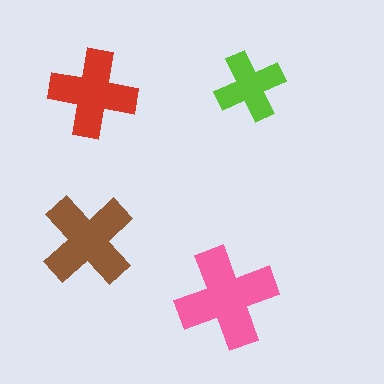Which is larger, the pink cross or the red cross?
The pink one.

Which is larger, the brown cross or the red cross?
The brown one.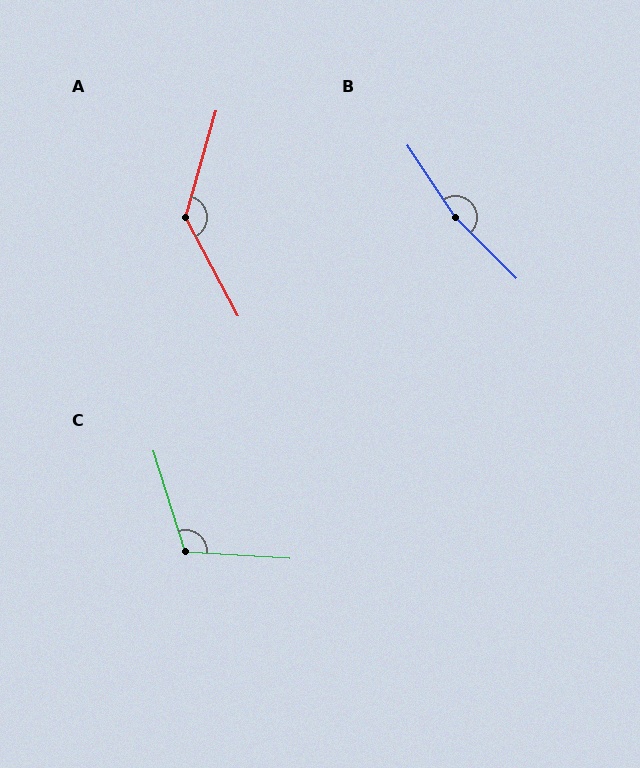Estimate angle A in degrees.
Approximately 136 degrees.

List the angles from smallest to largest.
C (111°), A (136°), B (169°).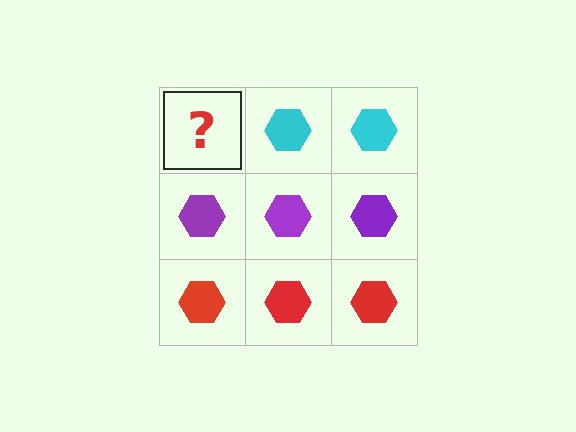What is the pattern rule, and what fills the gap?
The rule is that each row has a consistent color. The gap should be filled with a cyan hexagon.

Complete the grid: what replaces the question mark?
The question mark should be replaced with a cyan hexagon.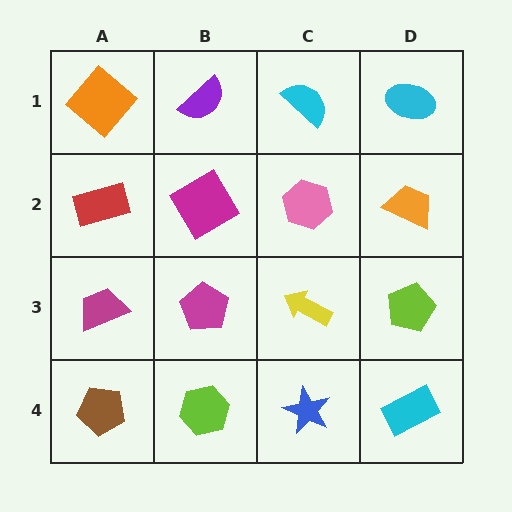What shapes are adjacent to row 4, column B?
A magenta pentagon (row 3, column B), a brown pentagon (row 4, column A), a blue star (row 4, column C).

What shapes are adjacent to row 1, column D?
An orange trapezoid (row 2, column D), a cyan semicircle (row 1, column C).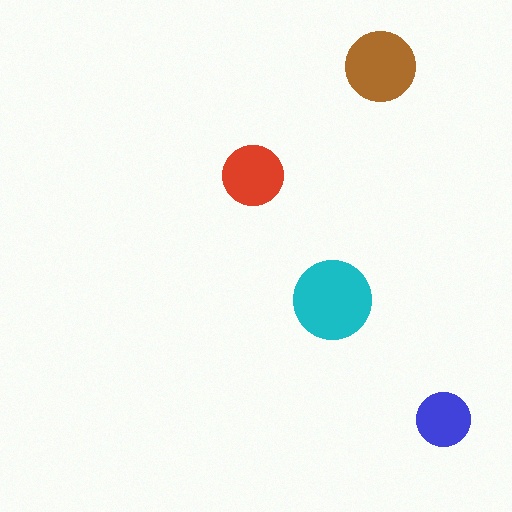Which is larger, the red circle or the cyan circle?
The cyan one.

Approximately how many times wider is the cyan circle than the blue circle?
About 1.5 times wider.